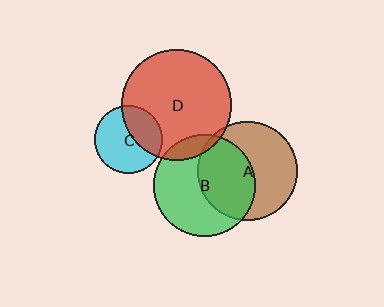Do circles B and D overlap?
Yes.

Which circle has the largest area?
Circle D (red).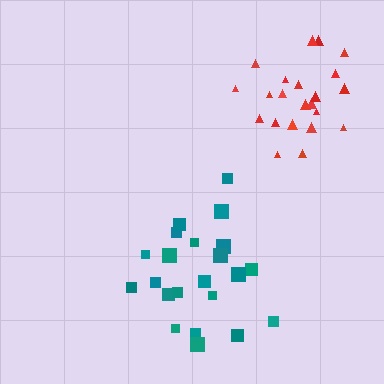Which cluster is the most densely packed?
Red.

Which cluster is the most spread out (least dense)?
Teal.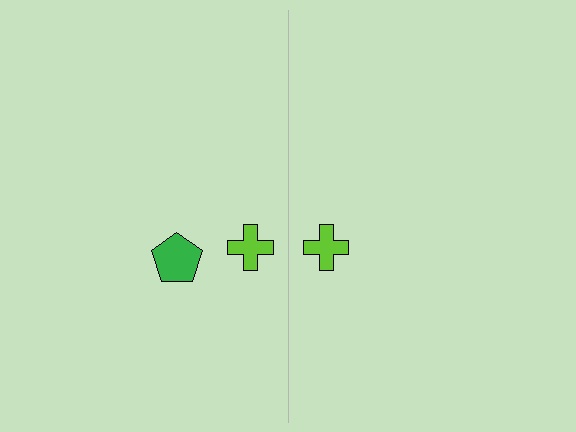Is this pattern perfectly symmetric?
No, the pattern is not perfectly symmetric. A green pentagon is missing from the right side.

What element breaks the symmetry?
A green pentagon is missing from the right side.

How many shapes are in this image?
There are 3 shapes in this image.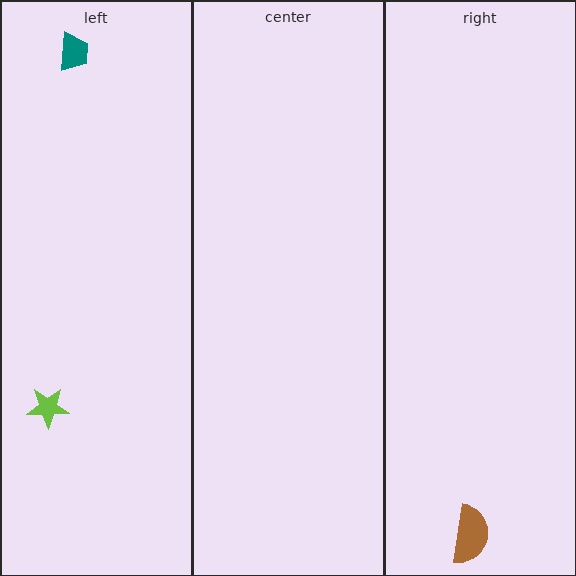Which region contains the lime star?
The left region.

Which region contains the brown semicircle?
The right region.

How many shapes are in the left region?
2.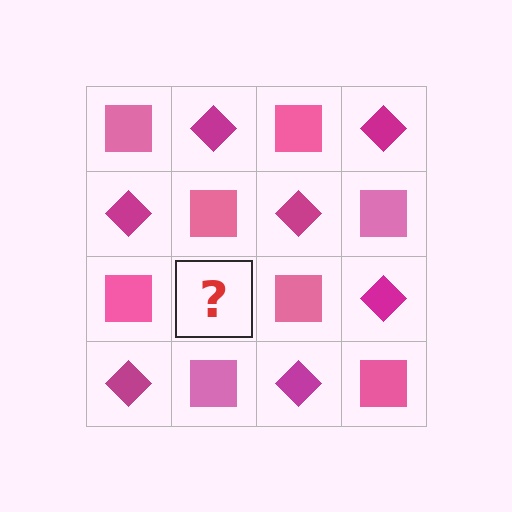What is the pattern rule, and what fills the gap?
The rule is that it alternates pink square and magenta diamond in a checkerboard pattern. The gap should be filled with a magenta diamond.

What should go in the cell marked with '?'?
The missing cell should contain a magenta diamond.